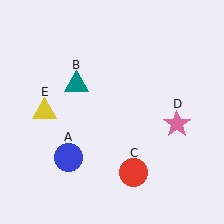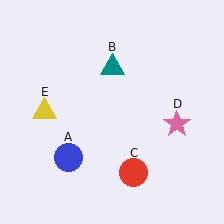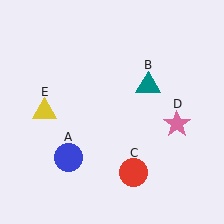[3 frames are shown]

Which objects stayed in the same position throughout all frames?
Blue circle (object A) and red circle (object C) and pink star (object D) and yellow triangle (object E) remained stationary.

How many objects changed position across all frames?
1 object changed position: teal triangle (object B).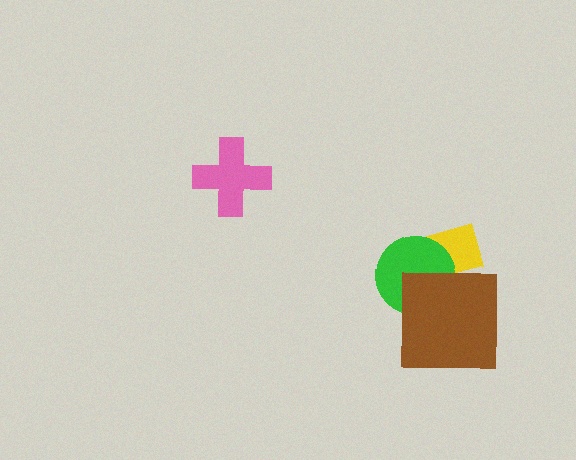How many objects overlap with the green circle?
2 objects overlap with the green circle.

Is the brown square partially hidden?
No, no other shape covers it.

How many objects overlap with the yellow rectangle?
2 objects overlap with the yellow rectangle.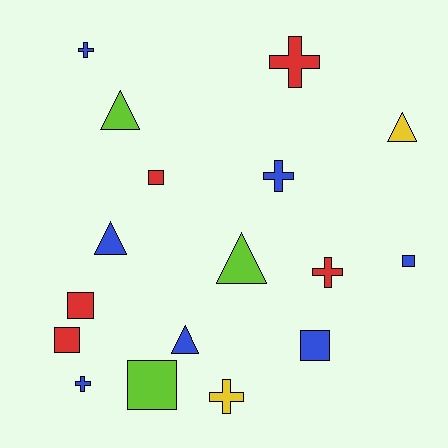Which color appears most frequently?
Blue, with 7 objects.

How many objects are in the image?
There are 17 objects.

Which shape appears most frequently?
Square, with 6 objects.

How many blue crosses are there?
There are 3 blue crosses.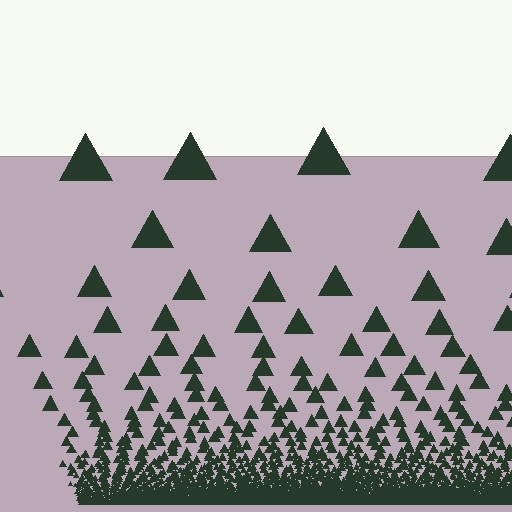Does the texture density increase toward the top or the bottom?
Density increases toward the bottom.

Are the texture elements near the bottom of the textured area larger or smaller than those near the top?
Smaller. The gradient is inverted — elements near the bottom are smaller and denser.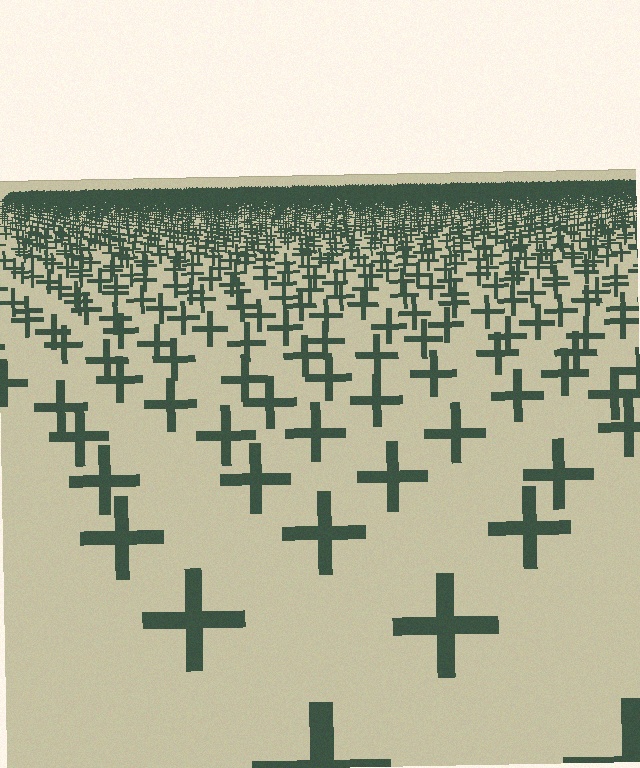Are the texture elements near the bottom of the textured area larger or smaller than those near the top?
Larger. Near the bottom, elements are closer to the viewer and appear at a bigger on-screen size.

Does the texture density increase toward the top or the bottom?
Density increases toward the top.